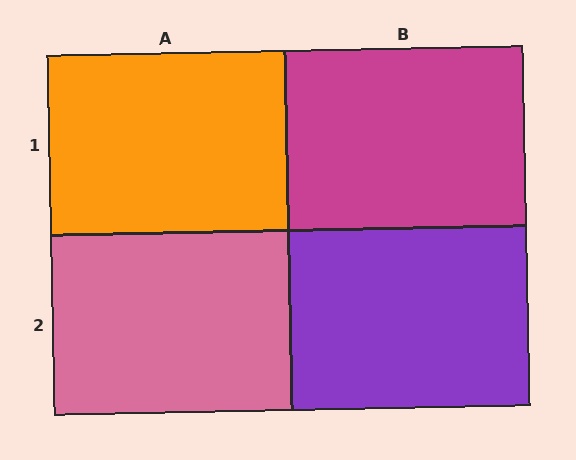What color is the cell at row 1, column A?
Orange.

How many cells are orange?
1 cell is orange.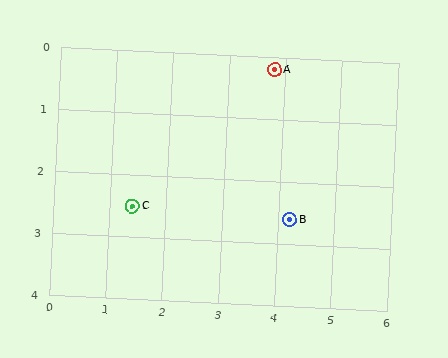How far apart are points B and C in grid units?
Points B and C are about 2.8 grid units apart.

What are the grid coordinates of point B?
Point B is at approximately (4.2, 2.6).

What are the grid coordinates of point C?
Point C is at approximately (1.4, 2.5).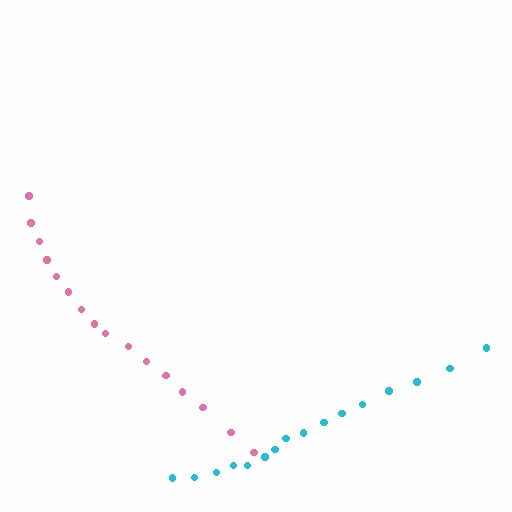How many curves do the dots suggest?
There are 2 distinct paths.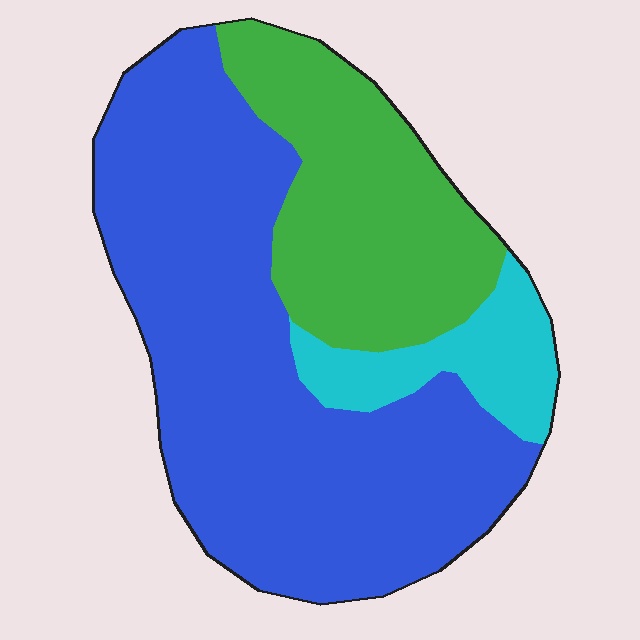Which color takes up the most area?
Blue, at roughly 60%.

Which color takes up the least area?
Cyan, at roughly 10%.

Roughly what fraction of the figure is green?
Green covers 28% of the figure.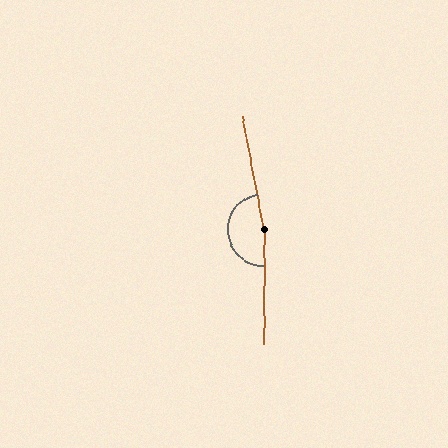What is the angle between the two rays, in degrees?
Approximately 169 degrees.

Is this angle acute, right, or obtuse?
It is obtuse.